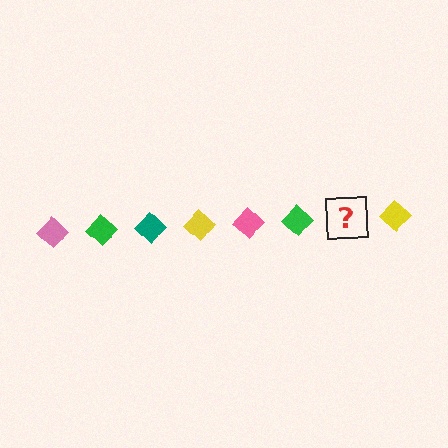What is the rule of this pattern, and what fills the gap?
The rule is that the pattern cycles through pink, green, teal, yellow diamonds. The gap should be filled with a teal diamond.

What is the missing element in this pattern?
The missing element is a teal diamond.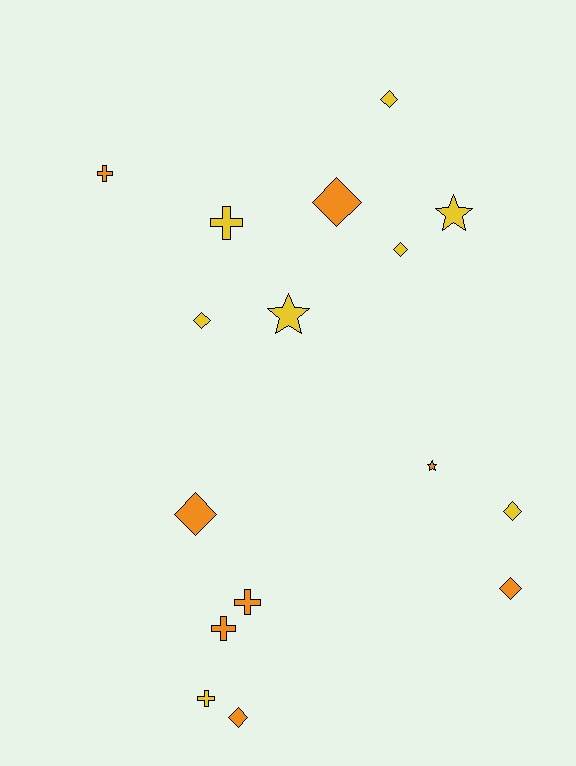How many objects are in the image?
There are 16 objects.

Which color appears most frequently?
Orange, with 8 objects.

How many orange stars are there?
There is 1 orange star.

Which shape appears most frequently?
Diamond, with 8 objects.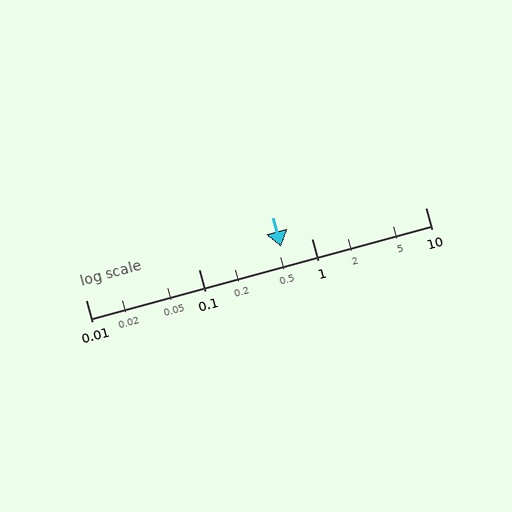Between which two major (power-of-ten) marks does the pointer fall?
The pointer is between 0.1 and 1.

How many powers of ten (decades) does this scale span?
The scale spans 3 decades, from 0.01 to 10.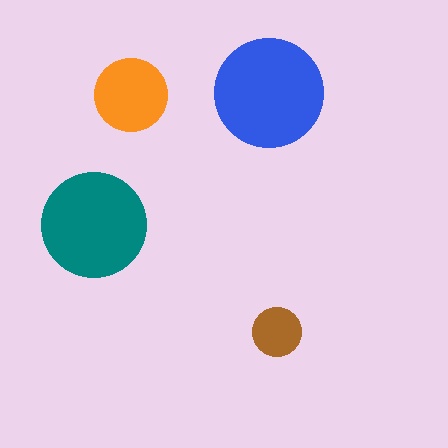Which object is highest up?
The blue circle is topmost.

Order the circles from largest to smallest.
the blue one, the teal one, the orange one, the brown one.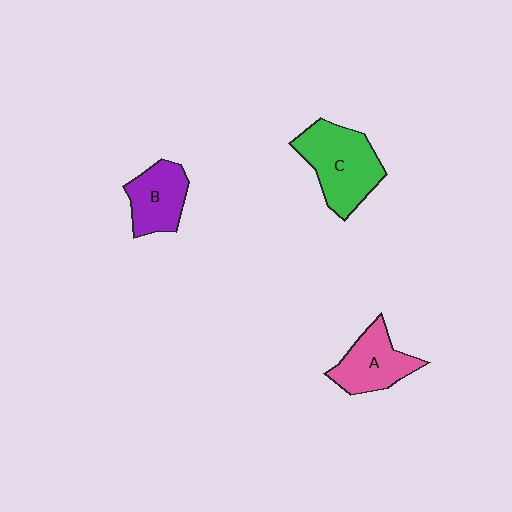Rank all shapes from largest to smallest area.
From largest to smallest: C (green), A (pink), B (purple).